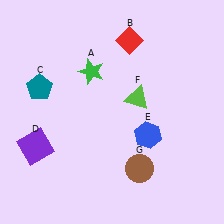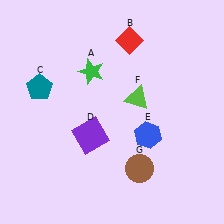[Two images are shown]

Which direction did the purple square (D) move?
The purple square (D) moved right.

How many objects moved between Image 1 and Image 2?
1 object moved between the two images.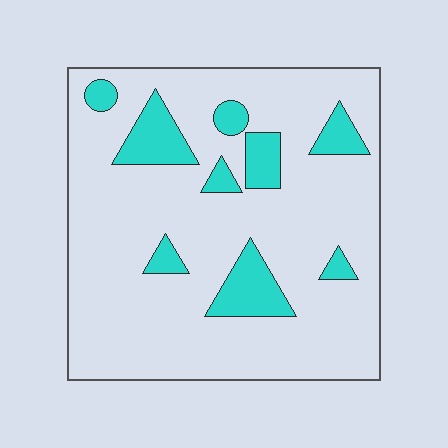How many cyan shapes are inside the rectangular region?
9.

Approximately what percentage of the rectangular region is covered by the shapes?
Approximately 15%.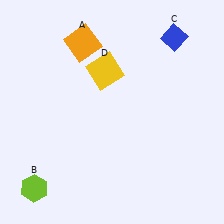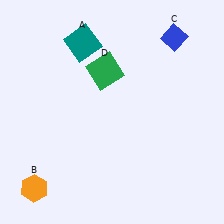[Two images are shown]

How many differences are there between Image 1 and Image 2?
There are 3 differences between the two images.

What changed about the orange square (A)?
In Image 1, A is orange. In Image 2, it changed to teal.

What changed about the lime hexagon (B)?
In Image 1, B is lime. In Image 2, it changed to orange.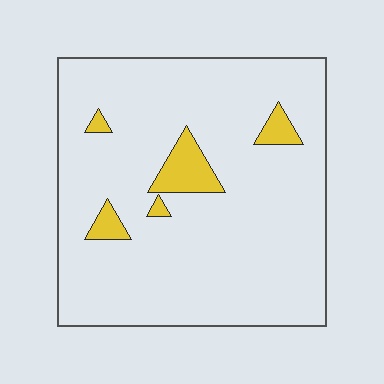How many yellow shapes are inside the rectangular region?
5.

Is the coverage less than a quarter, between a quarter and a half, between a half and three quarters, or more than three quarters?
Less than a quarter.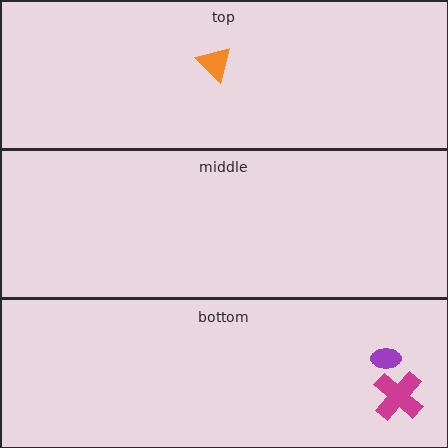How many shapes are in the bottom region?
2.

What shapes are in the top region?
The orange triangle.